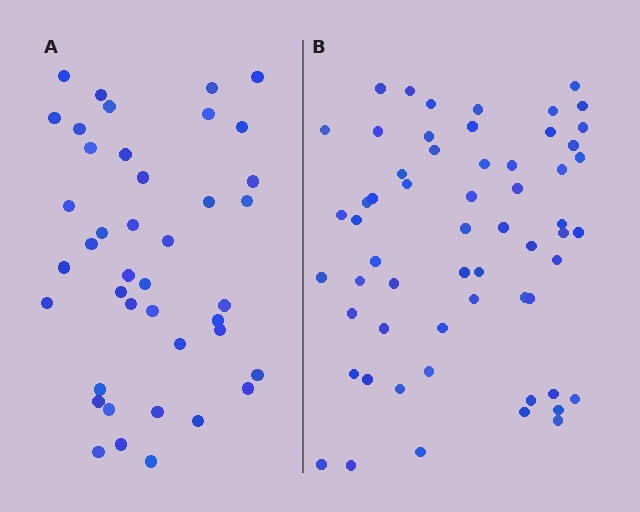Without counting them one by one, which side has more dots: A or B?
Region B (the right region) has more dots.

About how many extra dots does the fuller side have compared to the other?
Region B has approximately 20 more dots than region A.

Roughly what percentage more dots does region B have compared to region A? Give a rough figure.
About 45% more.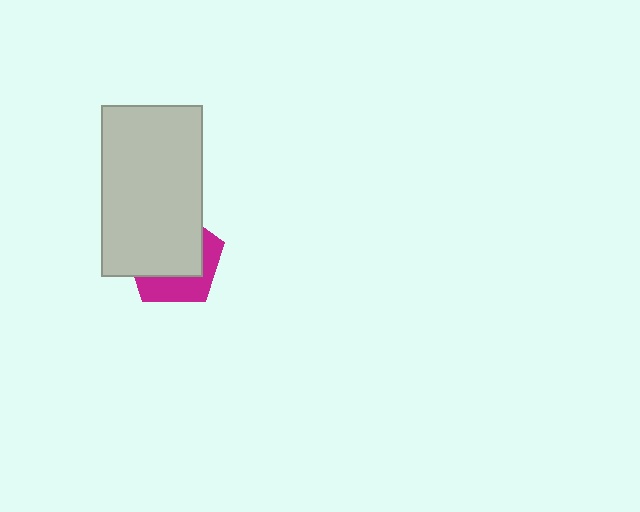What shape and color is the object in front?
The object in front is a light gray rectangle.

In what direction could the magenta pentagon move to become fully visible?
The magenta pentagon could move toward the lower-right. That would shift it out from behind the light gray rectangle entirely.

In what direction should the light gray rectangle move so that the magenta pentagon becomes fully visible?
The light gray rectangle should move toward the upper-left. That is the shortest direction to clear the overlap and leave the magenta pentagon fully visible.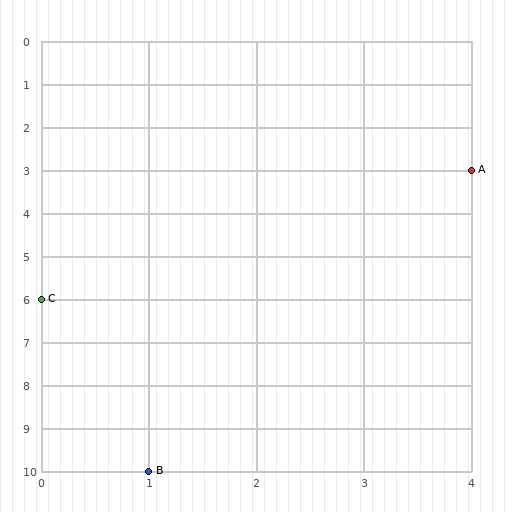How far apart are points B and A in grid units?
Points B and A are 3 columns and 7 rows apart (about 7.6 grid units diagonally).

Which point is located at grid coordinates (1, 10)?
Point B is at (1, 10).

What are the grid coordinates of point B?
Point B is at grid coordinates (1, 10).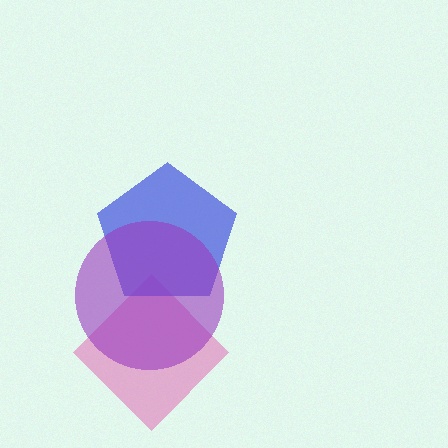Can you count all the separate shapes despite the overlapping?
Yes, there are 3 separate shapes.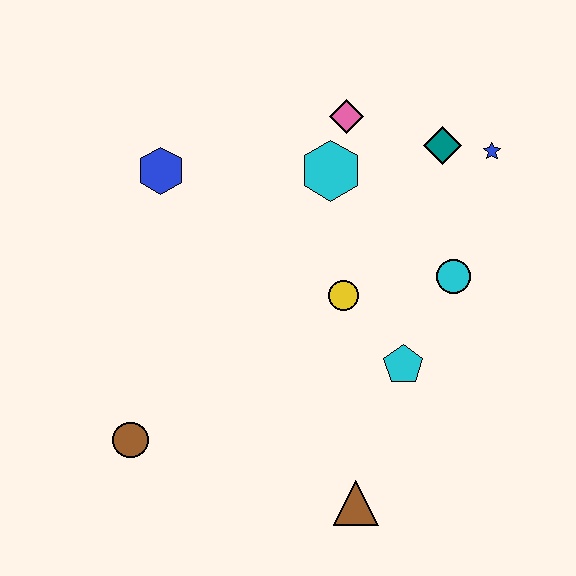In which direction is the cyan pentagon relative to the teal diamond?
The cyan pentagon is below the teal diamond.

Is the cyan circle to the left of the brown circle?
No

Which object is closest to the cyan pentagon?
The yellow circle is closest to the cyan pentagon.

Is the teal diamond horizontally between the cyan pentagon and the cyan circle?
Yes